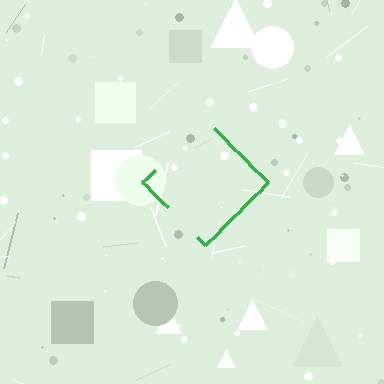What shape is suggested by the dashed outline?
The dashed outline suggests a diamond.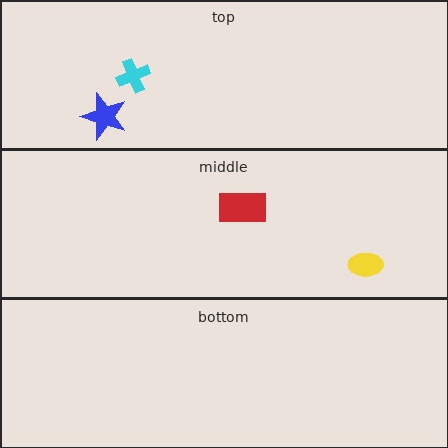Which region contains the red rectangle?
The middle region.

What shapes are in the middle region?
The yellow ellipse, the red rectangle.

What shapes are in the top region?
The cyan cross, the blue star.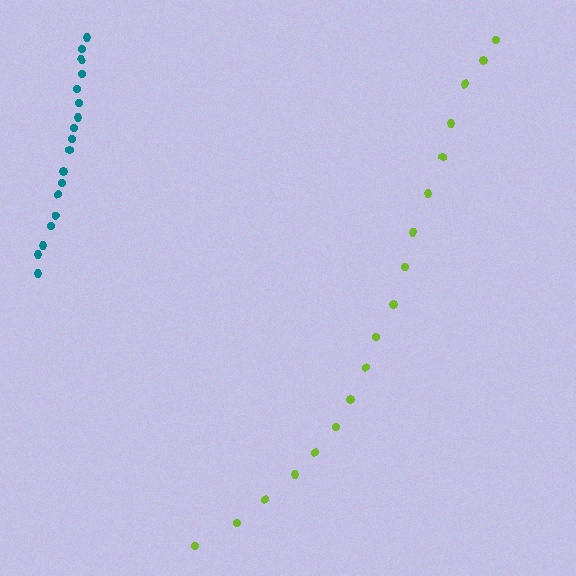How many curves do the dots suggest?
There are 2 distinct paths.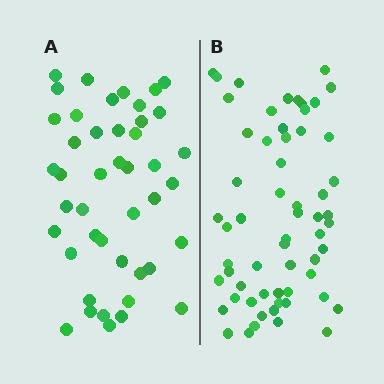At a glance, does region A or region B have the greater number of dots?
Region B (the right region) has more dots.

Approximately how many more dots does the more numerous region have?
Region B has approximately 15 more dots than region A.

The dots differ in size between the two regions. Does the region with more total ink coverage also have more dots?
No. Region A has more total ink coverage because its dots are larger, but region B actually contains more individual dots. Total area can be misleading — the number of items is what matters here.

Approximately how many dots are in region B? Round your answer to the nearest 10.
About 60 dots.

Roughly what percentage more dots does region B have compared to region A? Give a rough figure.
About 35% more.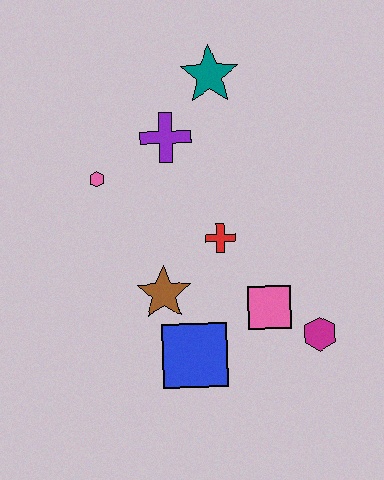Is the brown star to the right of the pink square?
No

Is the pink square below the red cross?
Yes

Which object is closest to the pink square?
The magenta hexagon is closest to the pink square.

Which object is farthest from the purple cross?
The magenta hexagon is farthest from the purple cross.